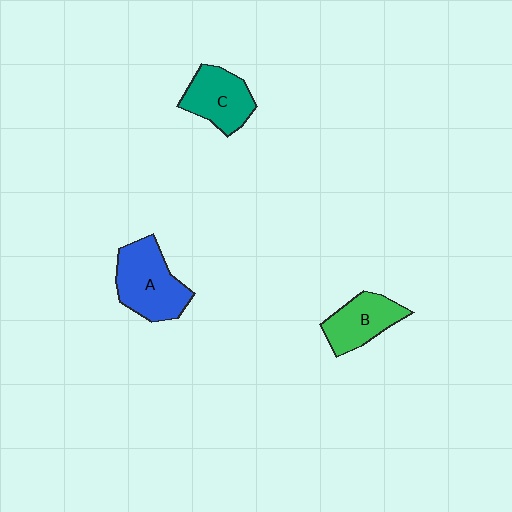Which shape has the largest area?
Shape A (blue).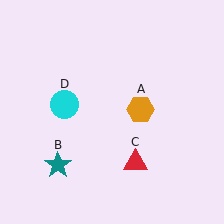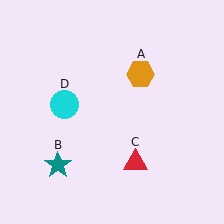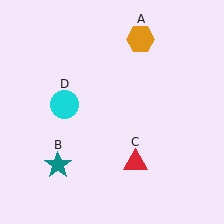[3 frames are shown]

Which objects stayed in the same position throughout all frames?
Teal star (object B) and red triangle (object C) and cyan circle (object D) remained stationary.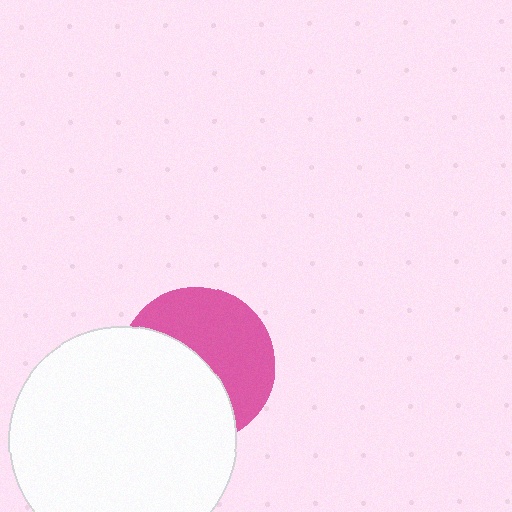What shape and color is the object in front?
The object in front is a white circle.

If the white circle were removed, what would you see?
You would see the complete pink circle.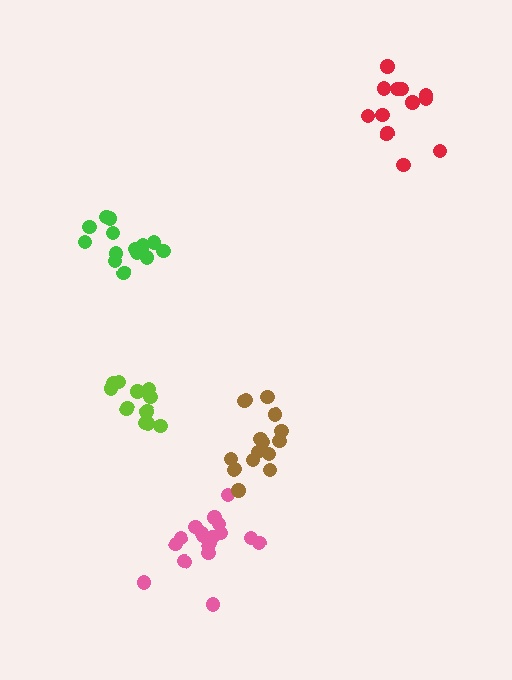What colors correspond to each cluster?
The clusters are colored: pink, lime, red, green, brown.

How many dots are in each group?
Group 1: 17 dots, Group 2: 11 dots, Group 3: 12 dots, Group 4: 14 dots, Group 5: 16 dots (70 total).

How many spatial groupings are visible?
There are 5 spatial groupings.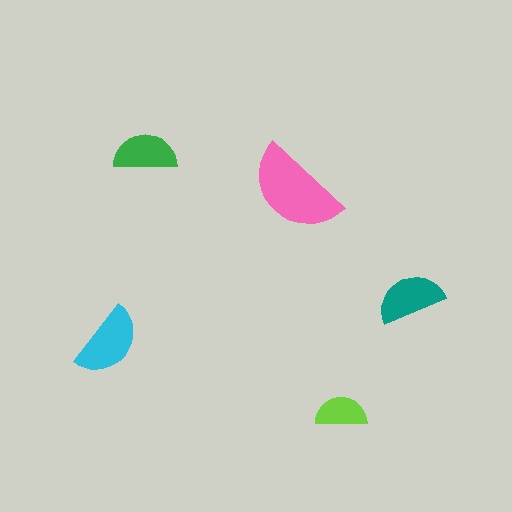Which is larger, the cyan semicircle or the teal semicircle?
The cyan one.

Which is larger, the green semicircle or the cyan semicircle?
The cyan one.